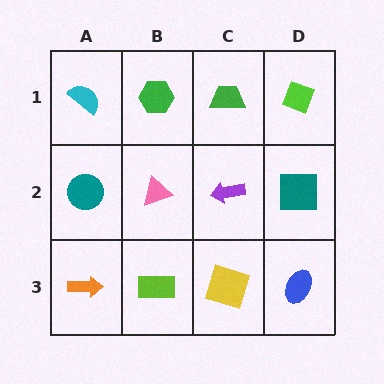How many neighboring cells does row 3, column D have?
2.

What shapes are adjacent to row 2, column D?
A lime diamond (row 1, column D), a blue ellipse (row 3, column D), a purple arrow (row 2, column C).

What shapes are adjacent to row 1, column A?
A teal circle (row 2, column A), a green hexagon (row 1, column B).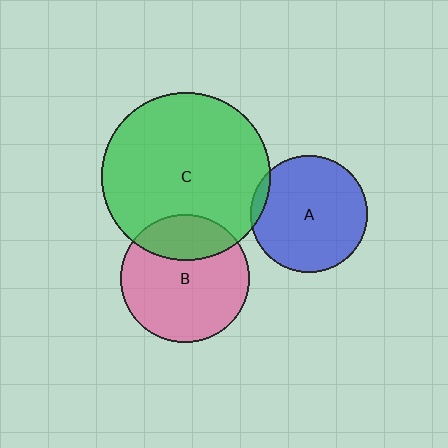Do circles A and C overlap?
Yes.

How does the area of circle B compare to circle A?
Approximately 1.2 times.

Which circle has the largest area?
Circle C (green).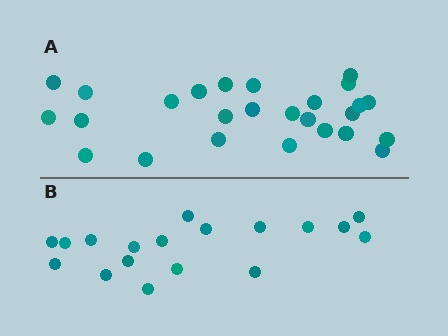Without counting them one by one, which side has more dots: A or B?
Region A (the top region) has more dots.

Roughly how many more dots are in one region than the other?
Region A has roughly 8 or so more dots than region B.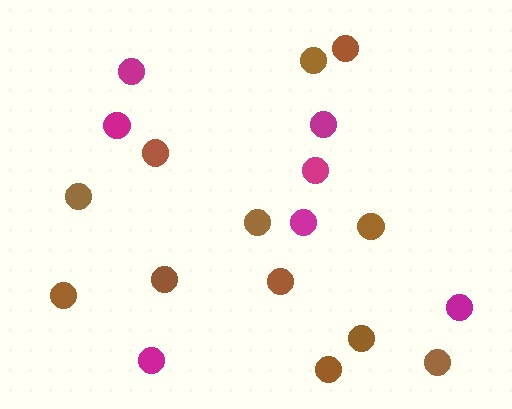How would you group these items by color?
There are 2 groups: one group of brown circles (12) and one group of magenta circles (7).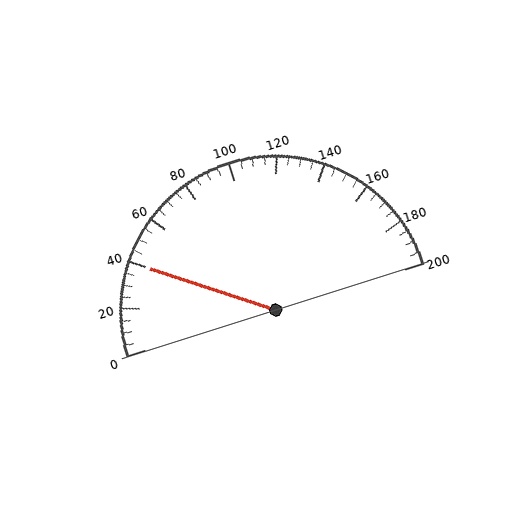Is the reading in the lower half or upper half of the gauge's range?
The reading is in the lower half of the range (0 to 200).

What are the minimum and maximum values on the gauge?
The gauge ranges from 0 to 200.